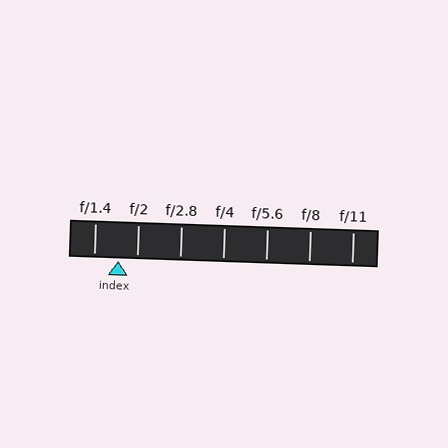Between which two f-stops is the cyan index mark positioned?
The index mark is between f/1.4 and f/2.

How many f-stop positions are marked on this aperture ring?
There are 7 f-stop positions marked.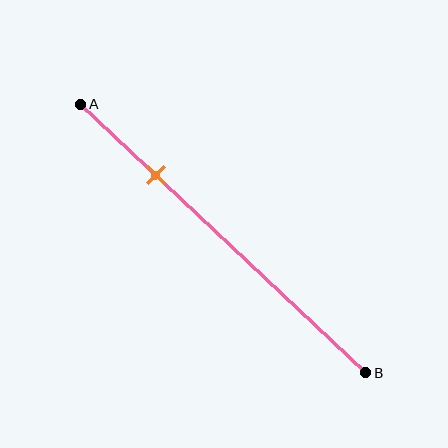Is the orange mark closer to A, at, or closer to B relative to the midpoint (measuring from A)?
The orange mark is closer to point A than the midpoint of segment AB.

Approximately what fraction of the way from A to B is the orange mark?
The orange mark is approximately 25% of the way from A to B.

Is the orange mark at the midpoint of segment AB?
No, the mark is at about 25% from A, not at the 50% midpoint.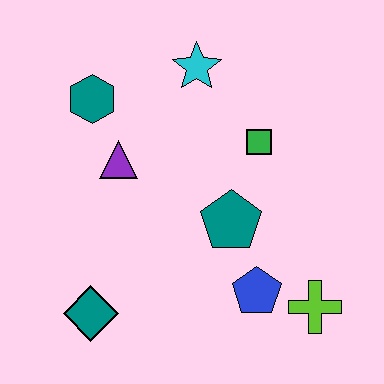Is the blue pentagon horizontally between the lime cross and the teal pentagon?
Yes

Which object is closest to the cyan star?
The green square is closest to the cyan star.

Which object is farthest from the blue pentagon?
The teal hexagon is farthest from the blue pentagon.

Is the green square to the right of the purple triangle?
Yes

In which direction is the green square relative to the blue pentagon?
The green square is above the blue pentagon.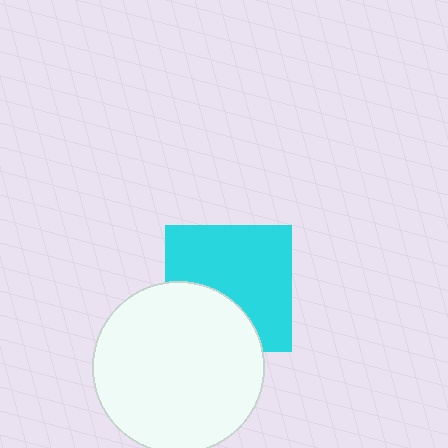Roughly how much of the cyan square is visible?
Most of it is visible (roughly 66%).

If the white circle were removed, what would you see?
You would see the complete cyan square.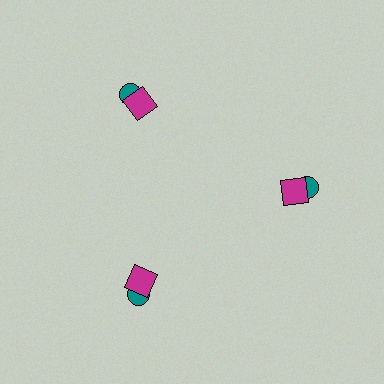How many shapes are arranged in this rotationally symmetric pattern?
There are 6 shapes, arranged in 3 groups of 2.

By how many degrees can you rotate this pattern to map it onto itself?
The pattern maps onto itself every 120 degrees of rotation.